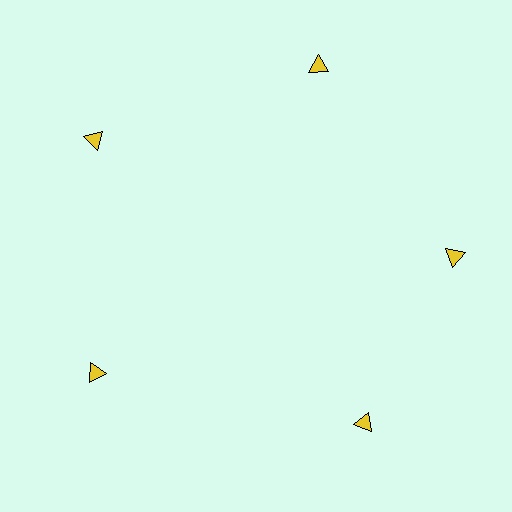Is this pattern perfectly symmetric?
No. The 5 yellow triangles are arranged in a ring, but one element near the 5 o'clock position is rotated out of alignment along the ring, breaking the 5-fold rotational symmetry.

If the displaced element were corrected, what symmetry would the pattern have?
It would have 5-fold rotational symmetry — the pattern would map onto itself every 72 degrees.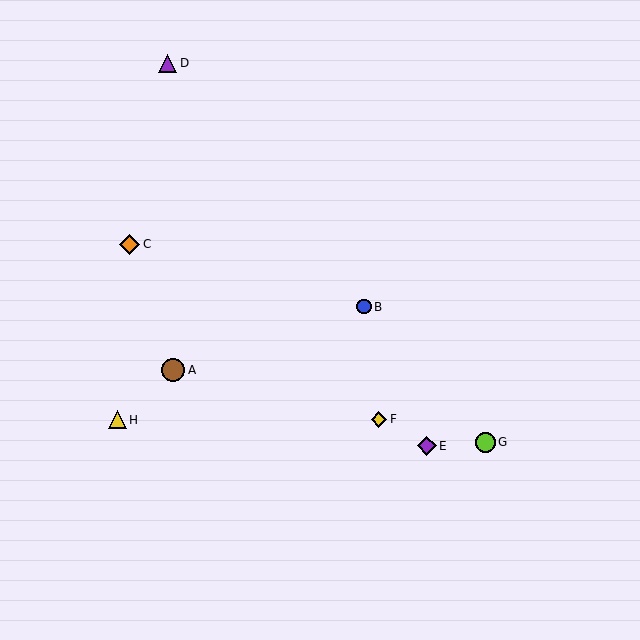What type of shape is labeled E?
Shape E is a purple diamond.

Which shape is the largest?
The brown circle (labeled A) is the largest.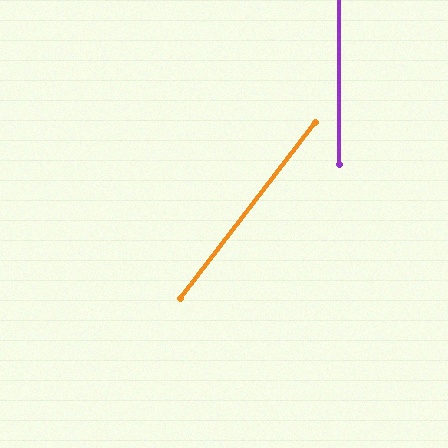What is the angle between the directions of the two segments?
Approximately 37 degrees.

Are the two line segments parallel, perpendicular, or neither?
Neither parallel nor perpendicular — they differ by about 37°.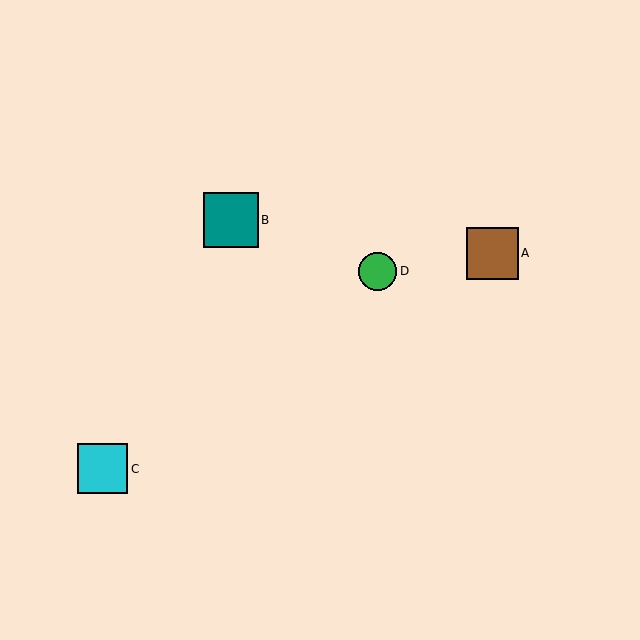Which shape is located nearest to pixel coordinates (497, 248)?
The brown square (labeled A) at (493, 253) is nearest to that location.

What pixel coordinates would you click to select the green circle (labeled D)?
Click at (378, 271) to select the green circle D.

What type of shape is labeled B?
Shape B is a teal square.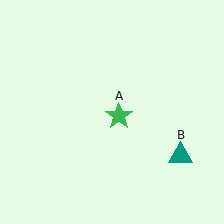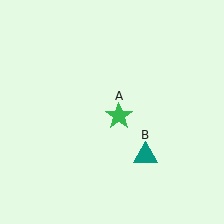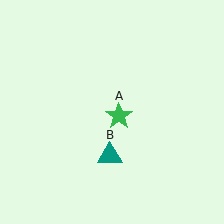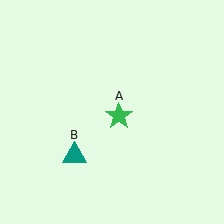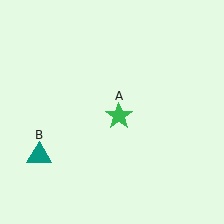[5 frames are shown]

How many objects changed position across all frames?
1 object changed position: teal triangle (object B).